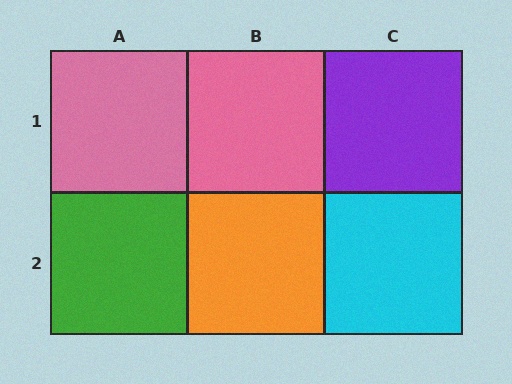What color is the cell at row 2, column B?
Orange.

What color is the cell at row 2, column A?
Green.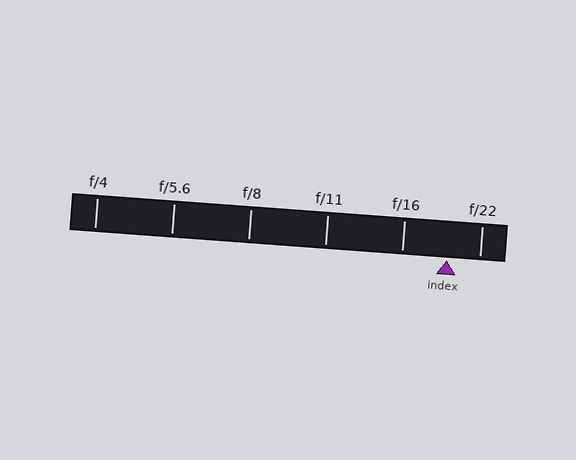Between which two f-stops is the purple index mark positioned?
The index mark is between f/16 and f/22.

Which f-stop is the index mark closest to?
The index mark is closest to f/22.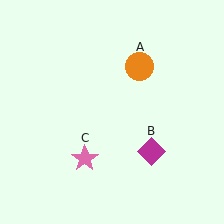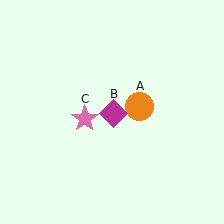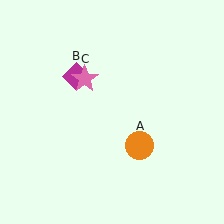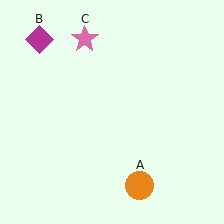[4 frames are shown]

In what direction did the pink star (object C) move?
The pink star (object C) moved up.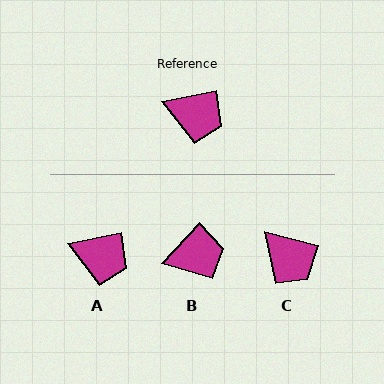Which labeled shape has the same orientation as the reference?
A.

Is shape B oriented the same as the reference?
No, it is off by about 35 degrees.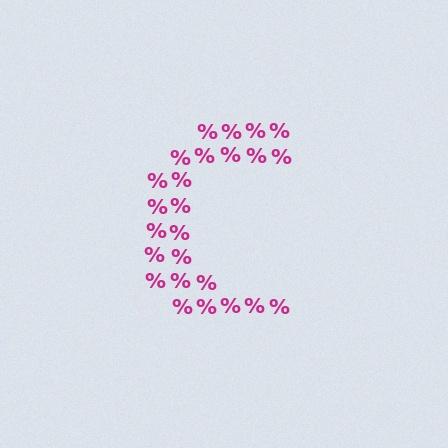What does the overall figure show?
The overall figure shows the letter C.